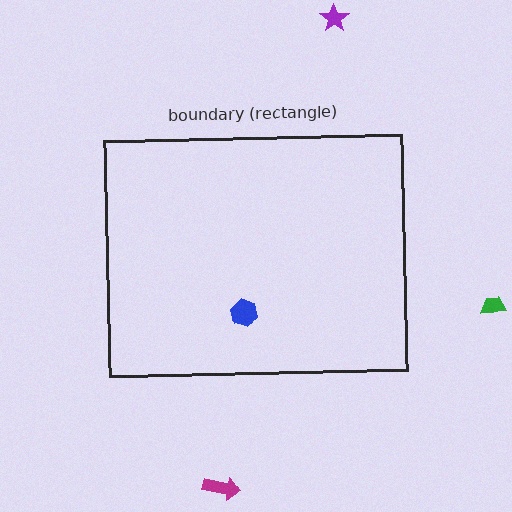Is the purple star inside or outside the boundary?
Outside.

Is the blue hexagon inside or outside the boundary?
Inside.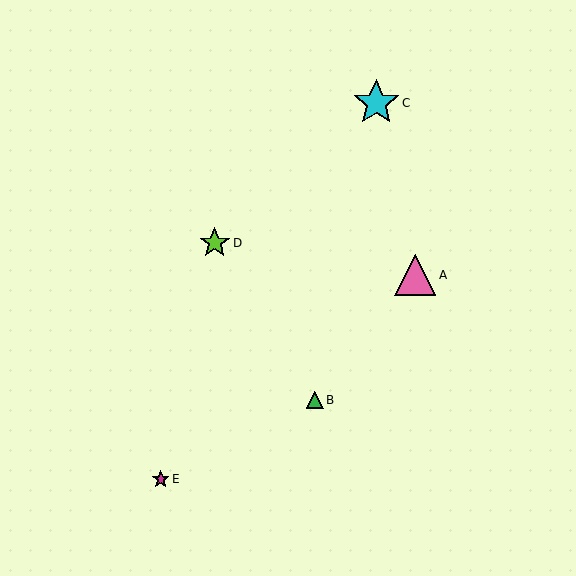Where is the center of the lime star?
The center of the lime star is at (215, 243).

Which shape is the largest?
The cyan star (labeled C) is the largest.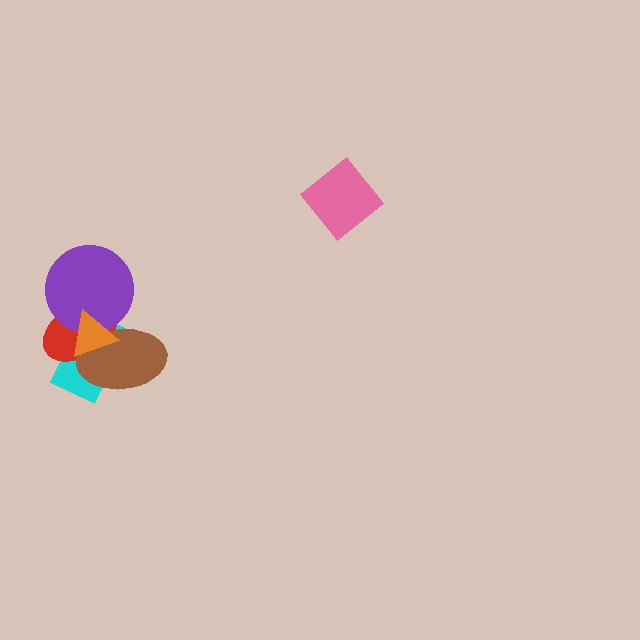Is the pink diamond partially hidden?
No, no other shape covers it.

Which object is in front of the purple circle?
The orange triangle is in front of the purple circle.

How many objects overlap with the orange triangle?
4 objects overlap with the orange triangle.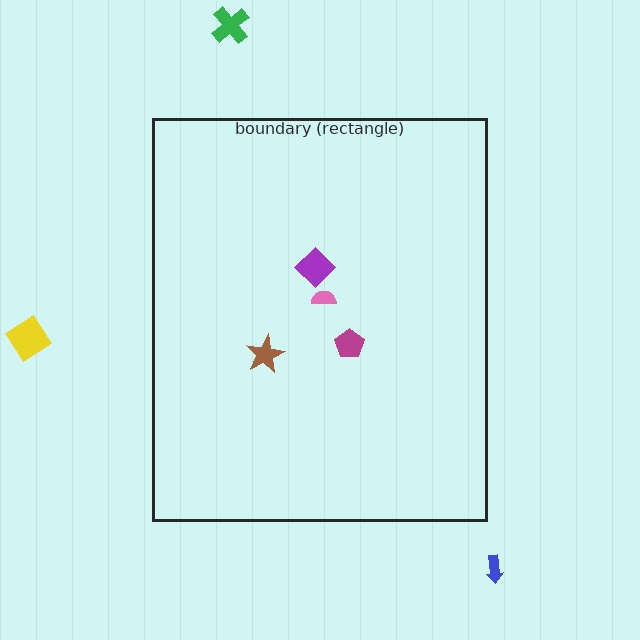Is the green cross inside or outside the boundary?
Outside.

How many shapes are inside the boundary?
4 inside, 3 outside.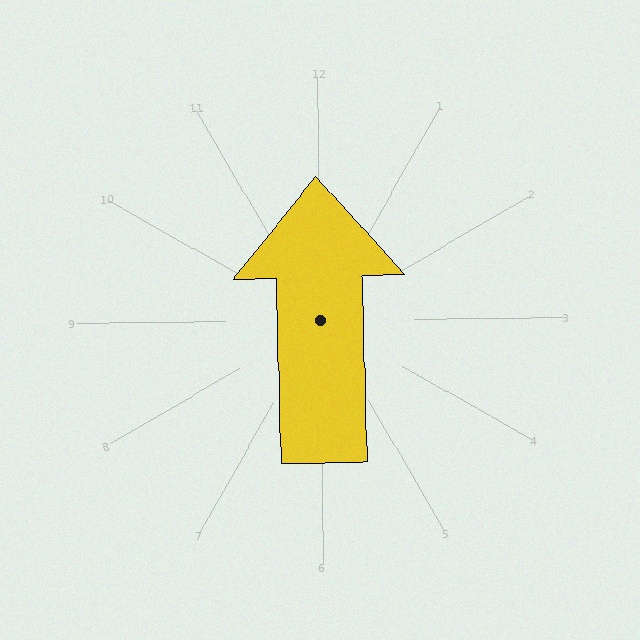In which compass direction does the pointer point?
North.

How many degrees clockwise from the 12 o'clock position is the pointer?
Approximately 359 degrees.